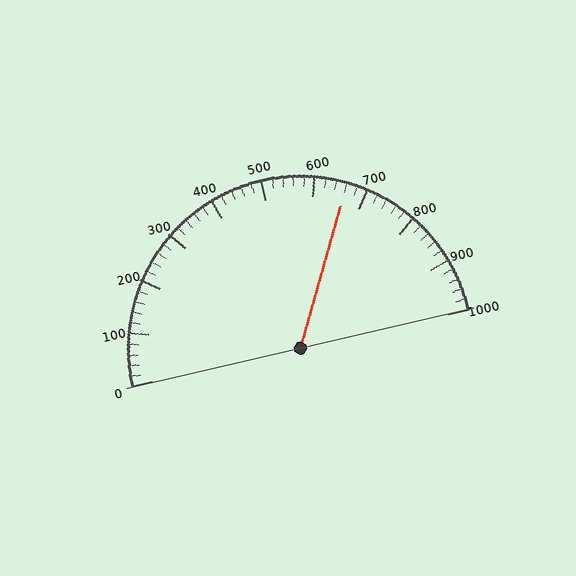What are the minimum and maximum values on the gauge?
The gauge ranges from 0 to 1000.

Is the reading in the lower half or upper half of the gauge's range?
The reading is in the upper half of the range (0 to 1000).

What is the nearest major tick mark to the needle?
The nearest major tick mark is 700.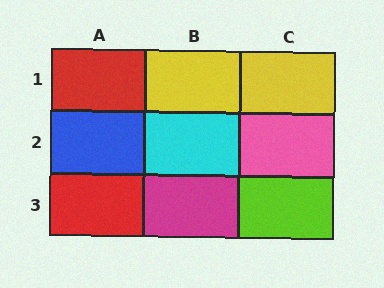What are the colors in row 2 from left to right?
Blue, cyan, pink.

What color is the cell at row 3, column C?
Lime.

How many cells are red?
2 cells are red.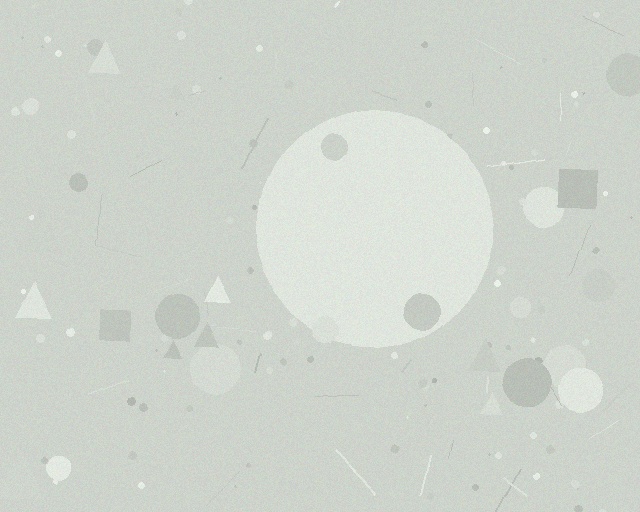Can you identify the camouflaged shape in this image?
The camouflaged shape is a circle.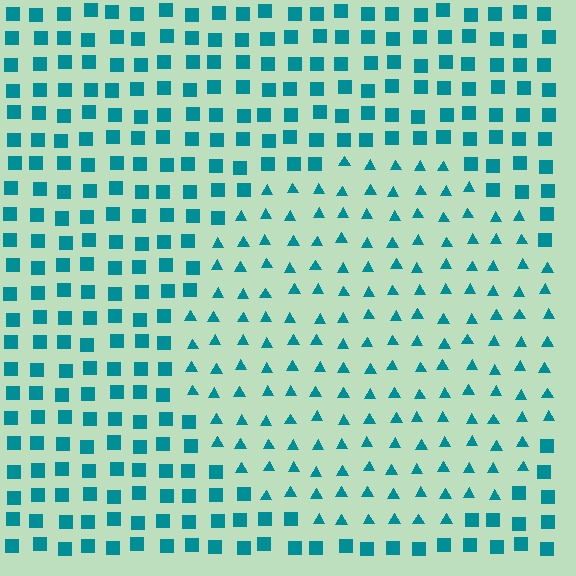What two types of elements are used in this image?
The image uses triangles inside the circle region and squares outside it.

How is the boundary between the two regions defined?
The boundary is defined by a change in element shape: triangles inside vs. squares outside. All elements share the same color and spacing.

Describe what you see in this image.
The image is filled with small teal elements arranged in a uniform grid. A circle-shaped region contains triangles, while the surrounding area contains squares. The boundary is defined purely by the change in element shape.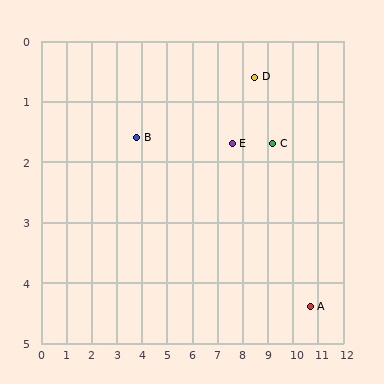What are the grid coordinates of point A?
Point A is at approximately (10.7, 4.4).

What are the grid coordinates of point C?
Point C is at approximately (9.2, 1.7).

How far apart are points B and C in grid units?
Points B and C are about 5.4 grid units apart.